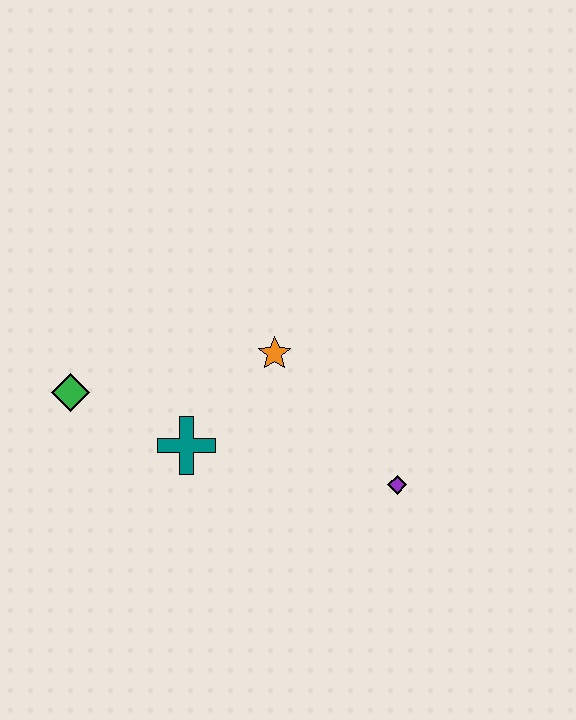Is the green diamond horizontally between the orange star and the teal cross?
No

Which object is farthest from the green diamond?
The purple diamond is farthest from the green diamond.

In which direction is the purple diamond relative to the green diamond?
The purple diamond is to the right of the green diamond.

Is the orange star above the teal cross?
Yes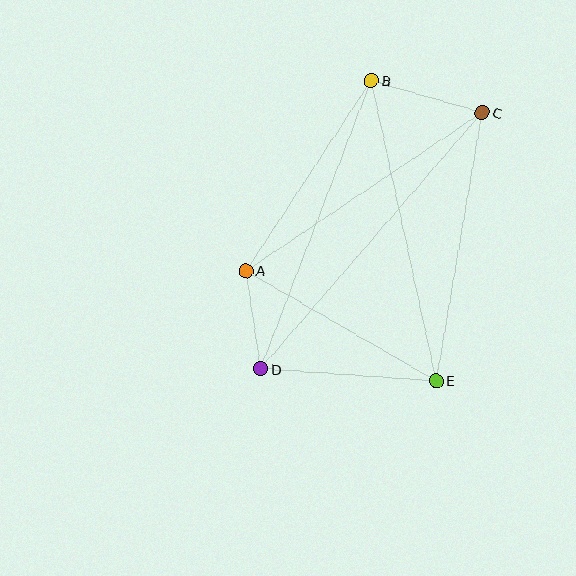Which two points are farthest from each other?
Points C and D are farthest from each other.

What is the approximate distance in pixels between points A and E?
The distance between A and E is approximately 220 pixels.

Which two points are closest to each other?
Points A and D are closest to each other.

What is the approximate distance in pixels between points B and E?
The distance between B and E is approximately 307 pixels.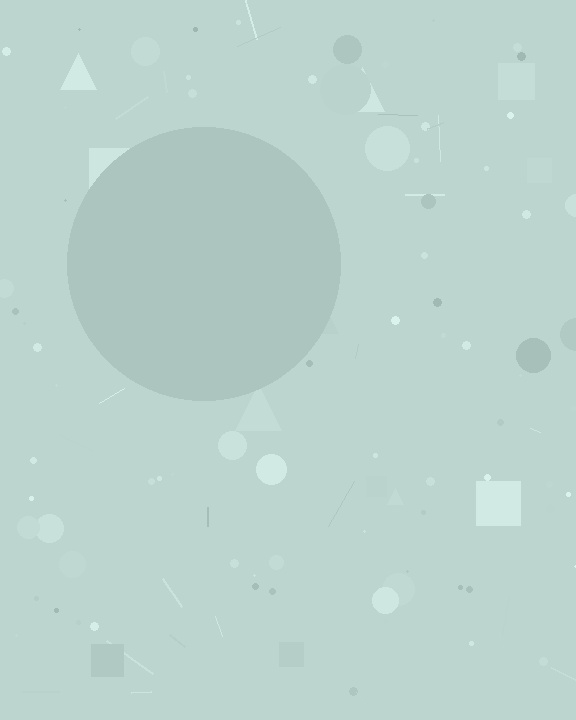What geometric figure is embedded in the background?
A circle is embedded in the background.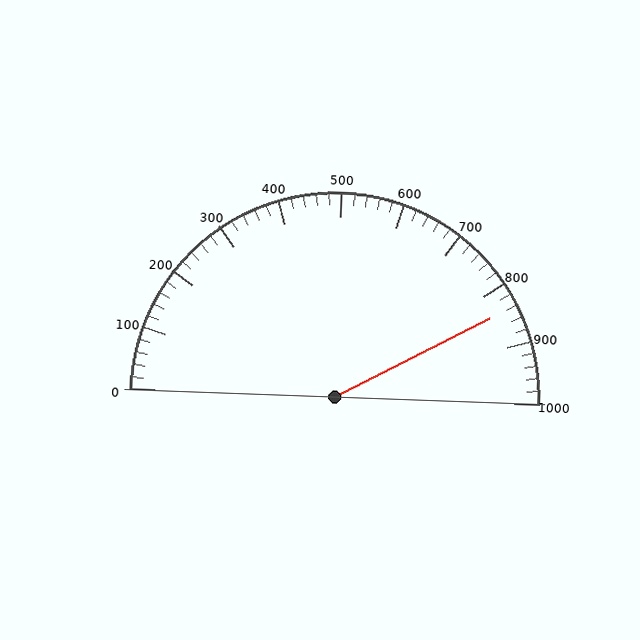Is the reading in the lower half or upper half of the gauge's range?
The reading is in the upper half of the range (0 to 1000).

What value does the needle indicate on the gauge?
The needle indicates approximately 840.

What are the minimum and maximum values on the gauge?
The gauge ranges from 0 to 1000.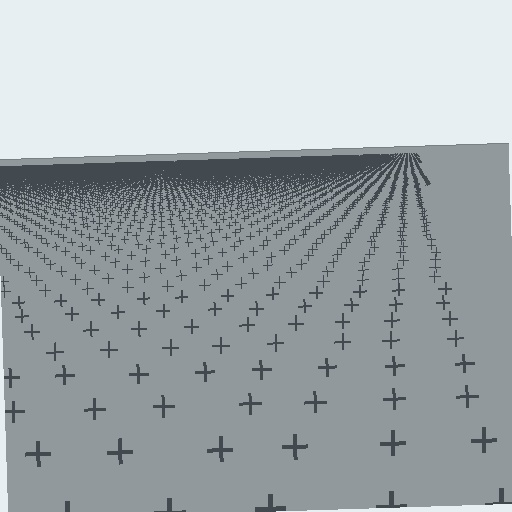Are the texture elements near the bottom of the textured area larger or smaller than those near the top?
Larger. Near the bottom, elements are closer to the viewer and appear at a bigger on-screen size.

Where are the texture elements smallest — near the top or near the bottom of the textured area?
Near the top.